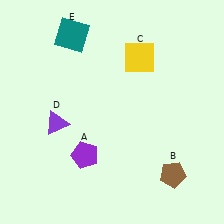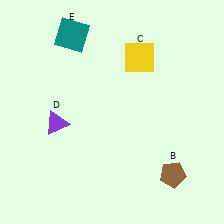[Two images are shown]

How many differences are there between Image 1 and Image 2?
There is 1 difference between the two images.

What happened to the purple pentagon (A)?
The purple pentagon (A) was removed in Image 2. It was in the bottom-left area of Image 1.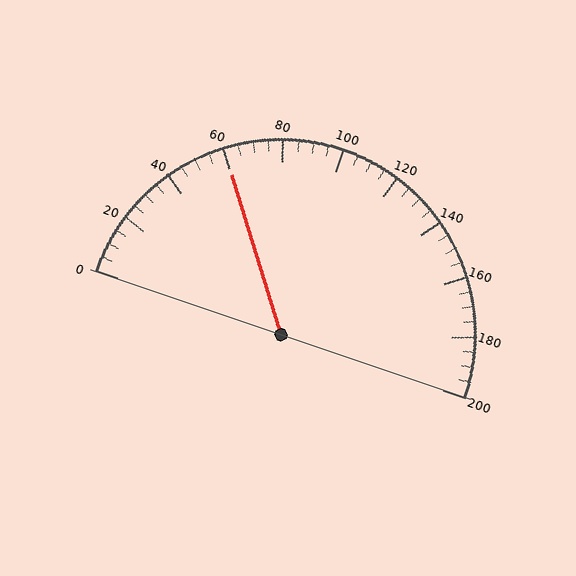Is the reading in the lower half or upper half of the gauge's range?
The reading is in the lower half of the range (0 to 200).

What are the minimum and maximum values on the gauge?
The gauge ranges from 0 to 200.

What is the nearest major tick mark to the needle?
The nearest major tick mark is 60.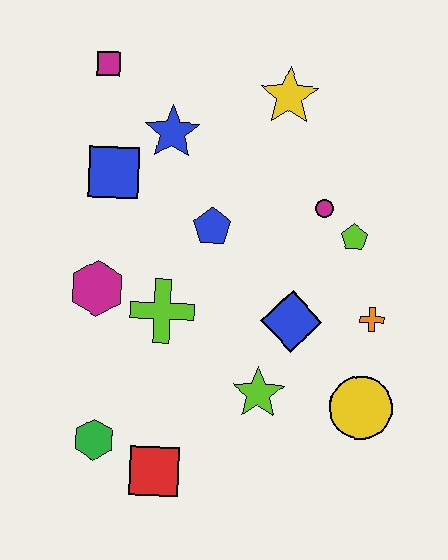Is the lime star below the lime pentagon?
Yes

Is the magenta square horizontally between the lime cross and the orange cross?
No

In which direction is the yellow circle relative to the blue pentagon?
The yellow circle is below the blue pentagon.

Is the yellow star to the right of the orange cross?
No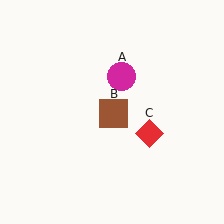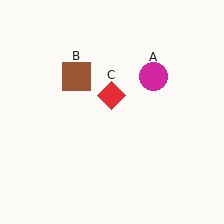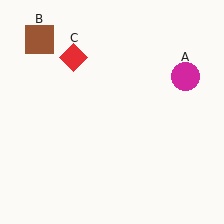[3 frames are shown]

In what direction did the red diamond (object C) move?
The red diamond (object C) moved up and to the left.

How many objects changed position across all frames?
3 objects changed position: magenta circle (object A), brown square (object B), red diamond (object C).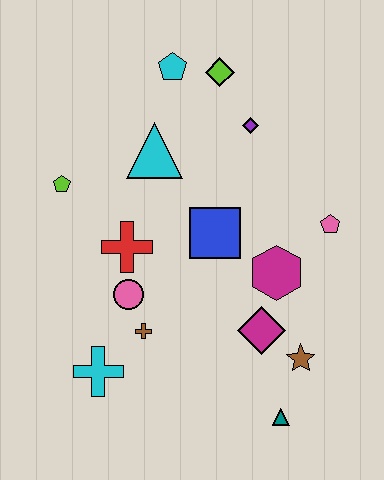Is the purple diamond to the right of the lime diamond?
Yes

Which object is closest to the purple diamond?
The lime diamond is closest to the purple diamond.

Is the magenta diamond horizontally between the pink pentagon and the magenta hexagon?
No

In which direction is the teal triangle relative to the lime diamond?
The teal triangle is below the lime diamond.